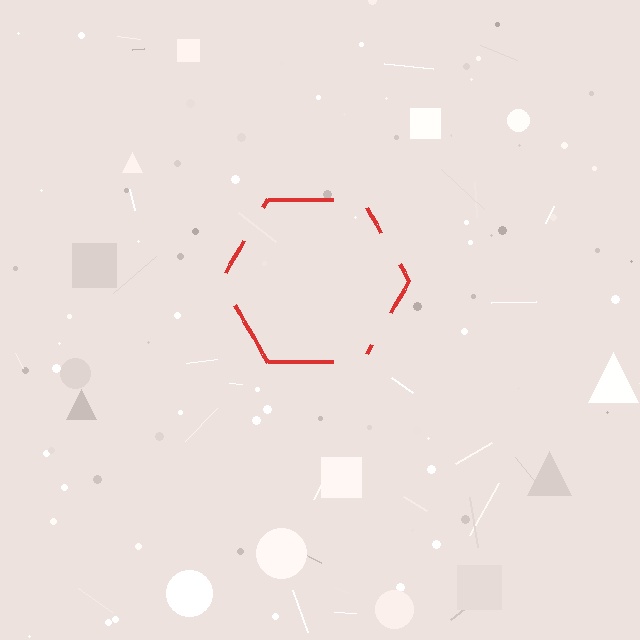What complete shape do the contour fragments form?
The contour fragments form a hexagon.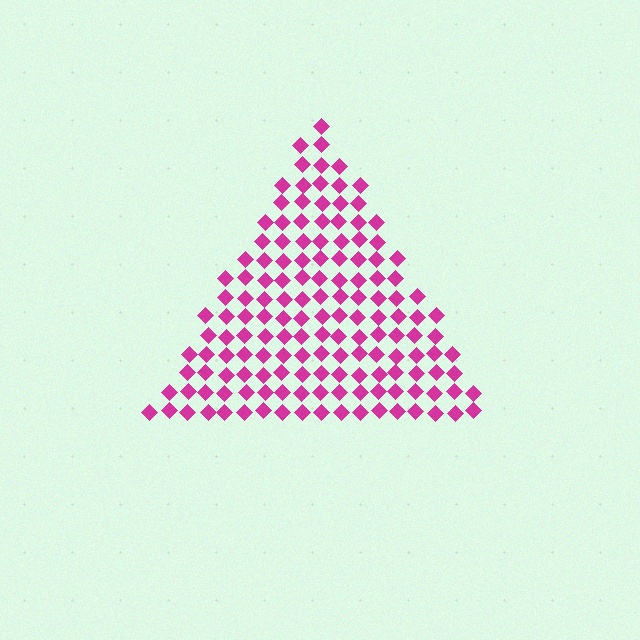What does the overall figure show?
The overall figure shows a triangle.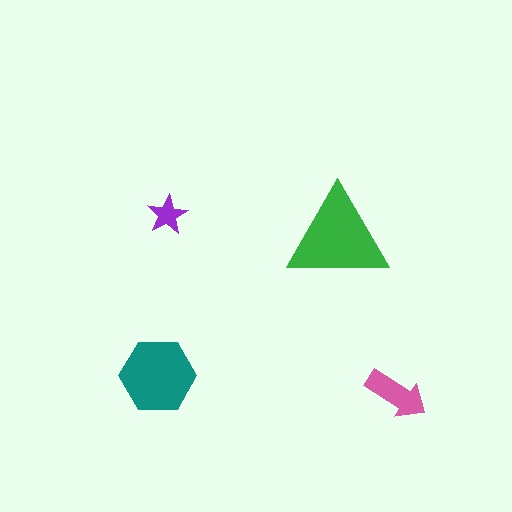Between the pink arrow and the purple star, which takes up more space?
The pink arrow.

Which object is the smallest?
The purple star.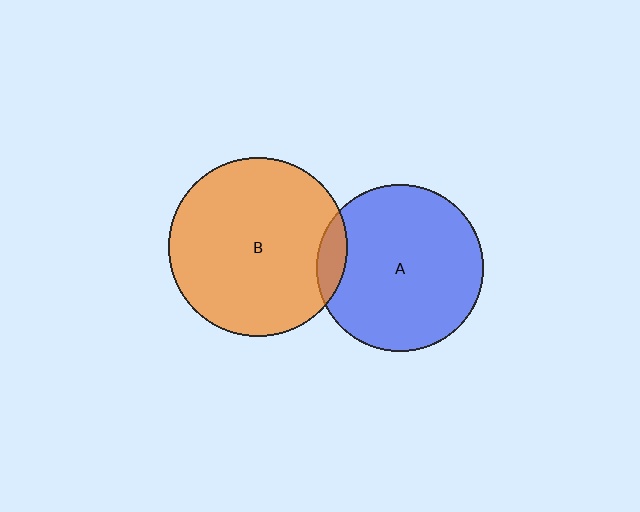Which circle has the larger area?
Circle B (orange).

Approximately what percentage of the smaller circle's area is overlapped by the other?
Approximately 10%.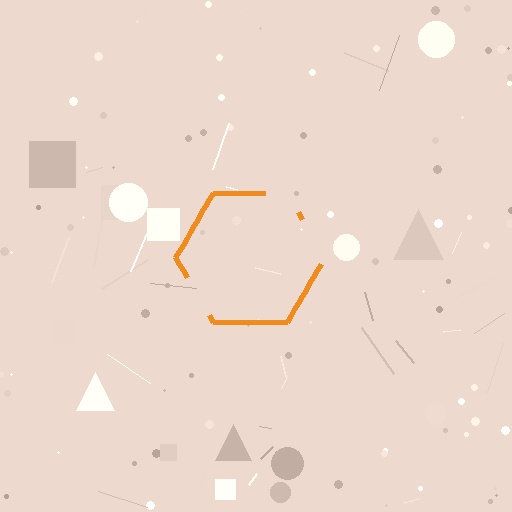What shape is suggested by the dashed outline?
The dashed outline suggests a hexagon.